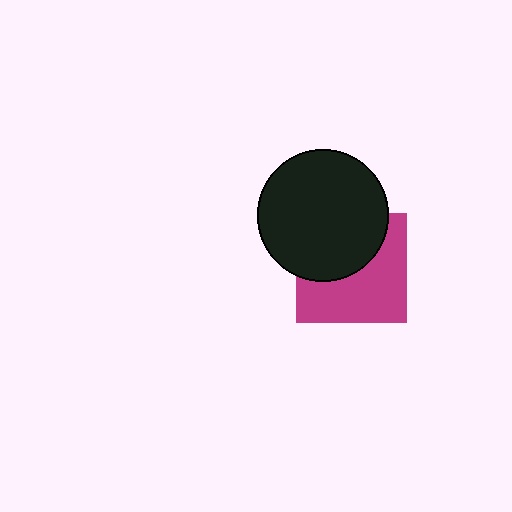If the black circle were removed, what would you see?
You would see the complete magenta square.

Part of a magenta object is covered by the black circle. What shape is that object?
It is a square.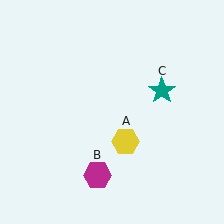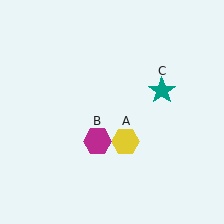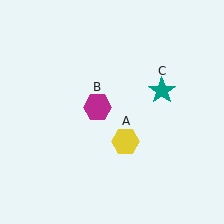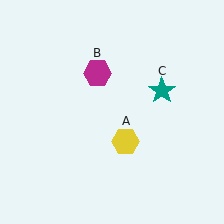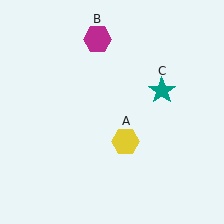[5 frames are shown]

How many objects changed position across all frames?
1 object changed position: magenta hexagon (object B).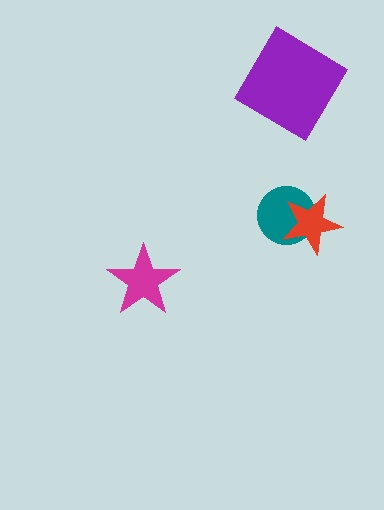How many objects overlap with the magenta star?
0 objects overlap with the magenta star.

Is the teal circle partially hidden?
Yes, it is partially covered by another shape.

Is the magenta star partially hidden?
No, no other shape covers it.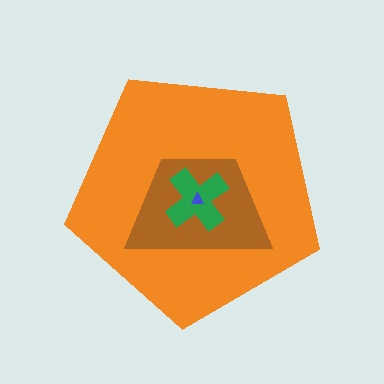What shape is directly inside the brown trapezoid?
The green cross.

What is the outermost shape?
The orange pentagon.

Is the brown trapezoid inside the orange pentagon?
Yes.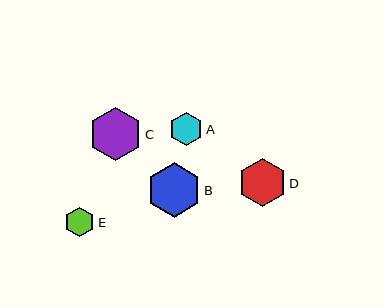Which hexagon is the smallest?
Hexagon E is the smallest with a size of approximately 30 pixels.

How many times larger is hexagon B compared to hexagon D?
Hexagon B is approximately 1.1 times the size of hexagon D.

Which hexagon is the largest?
Hexagon B is the largest with a size of approximately 54 pixels.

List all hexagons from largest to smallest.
From largest to smallest: B, C, D, A, E.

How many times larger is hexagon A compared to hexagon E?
Hexagon A is approximately 1.1 times the size of hexagon E.